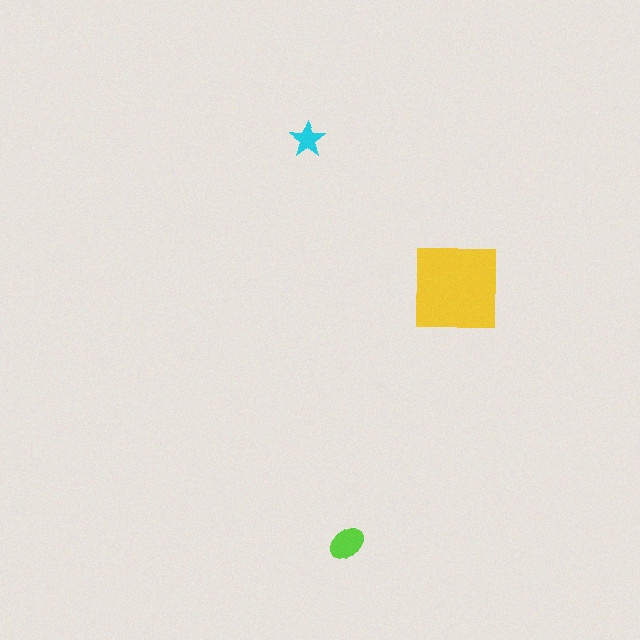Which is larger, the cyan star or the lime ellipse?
The lime ellipse.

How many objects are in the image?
There are 3 objects in the image.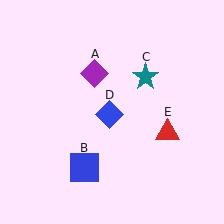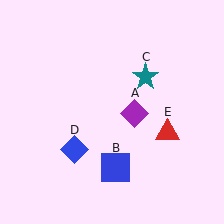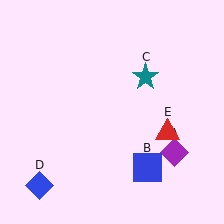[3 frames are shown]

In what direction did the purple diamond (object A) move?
The purple diamond (object A) moved down and to the right.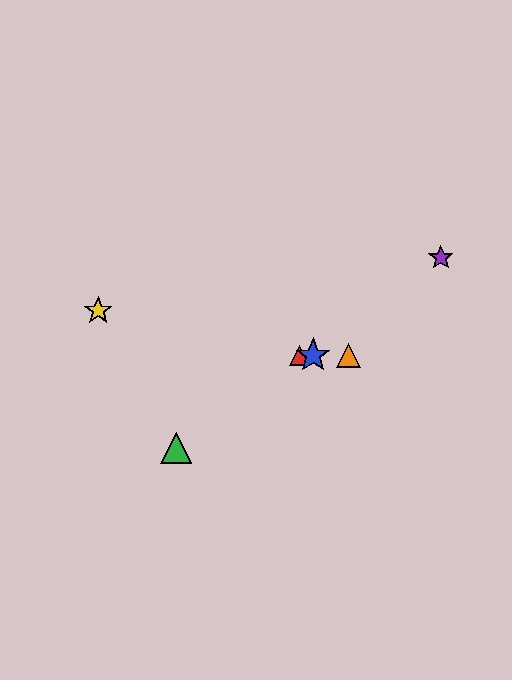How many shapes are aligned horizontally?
3 shapes (the red triangle, the blue star, the orange triangle) are aligned horizontally.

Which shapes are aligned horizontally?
The red triangle, the blue star, the orange triangle are aligned horizontally.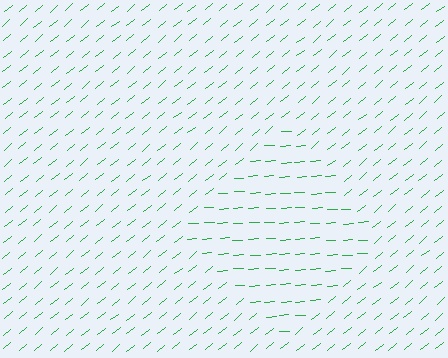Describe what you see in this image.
The image is filled with small green line segments. A diamond region in the image has lines oriented differently from the surrounding lines, creating a visible texture boundary.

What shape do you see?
I see a diamond.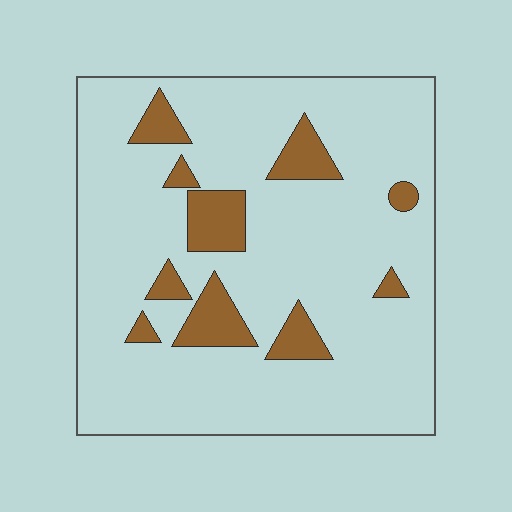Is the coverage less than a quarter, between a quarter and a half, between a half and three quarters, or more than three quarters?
Less than a quarter.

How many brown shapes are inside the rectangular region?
10.